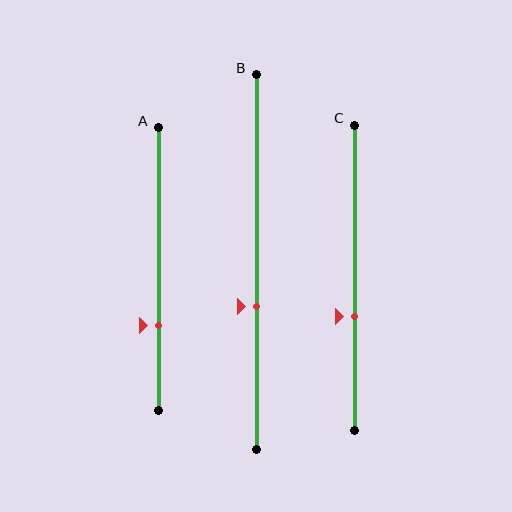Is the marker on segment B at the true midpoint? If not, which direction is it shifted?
No, the marker on segment B is shifted downward by about 12% of the segment length.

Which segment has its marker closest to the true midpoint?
Segment B has its marker closest to the true midpoint.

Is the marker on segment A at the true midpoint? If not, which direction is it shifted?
No, the marker on segment A is shifted downward by about 20% of the segment length.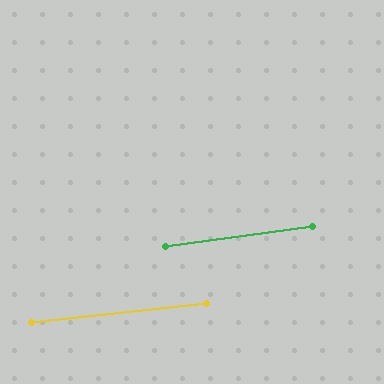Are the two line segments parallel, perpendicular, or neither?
Parallel — their directions differ by only 2.0°.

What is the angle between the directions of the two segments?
Approximately 2 degrees.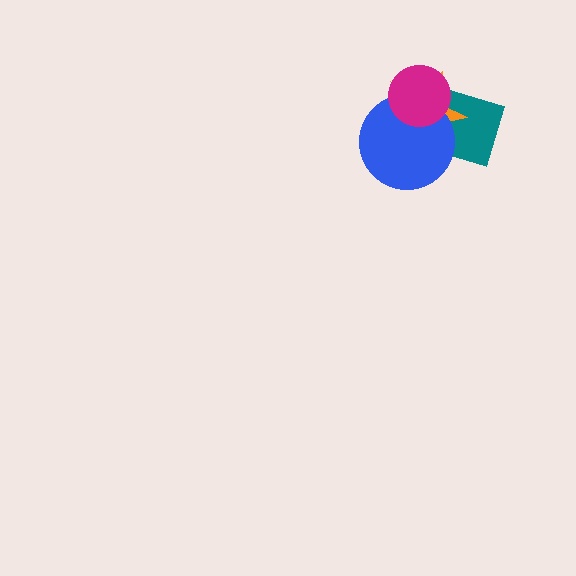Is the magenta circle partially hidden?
No, no other shape covers it.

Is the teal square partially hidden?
Yes, it is partially covered by another shape.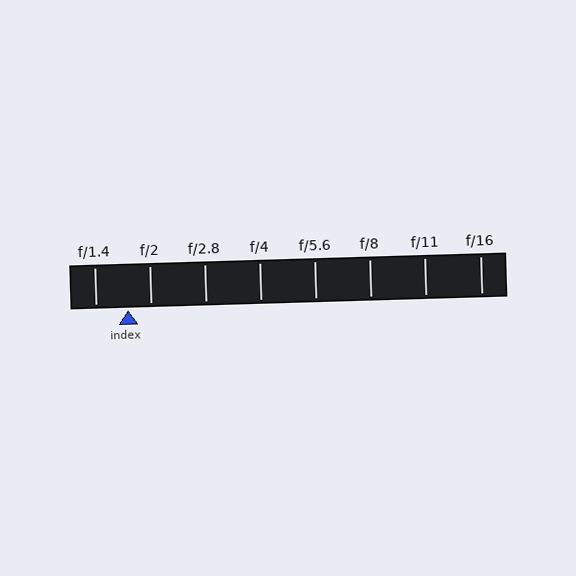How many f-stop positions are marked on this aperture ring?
There are 8 f-stop positions marked.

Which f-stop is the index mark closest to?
The index mark is closest to f/2.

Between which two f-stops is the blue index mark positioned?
The index mark is between f/1.4 and f/2.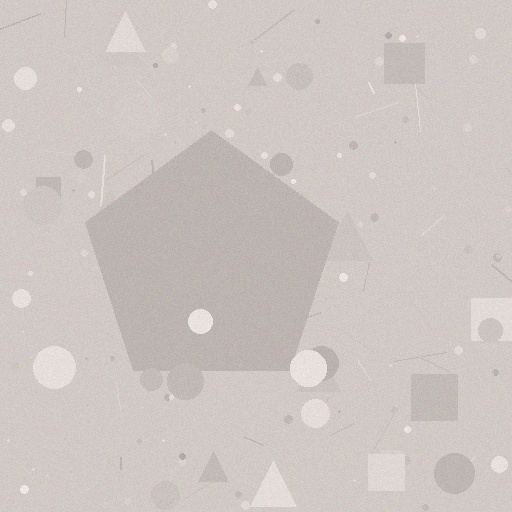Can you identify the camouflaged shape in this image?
The camouflaged shape is a pentagon.